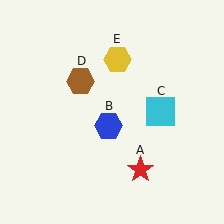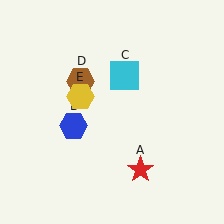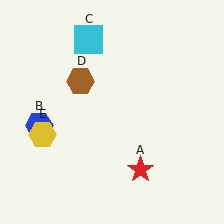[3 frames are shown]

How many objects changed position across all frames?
3 objects changed position: blue hexagon (object B), cyan square (object C), yellow hexagon (object E).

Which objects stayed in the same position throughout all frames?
Red star (object A) and brown hexagon (object D) remained stationary.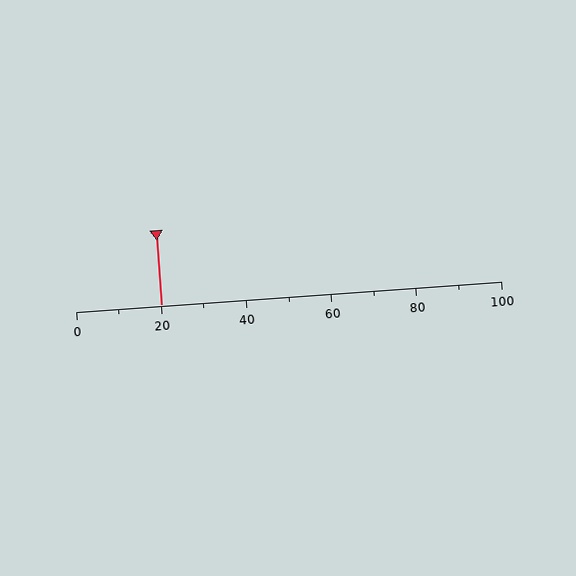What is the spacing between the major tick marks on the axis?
The major ticks are spaced 20 apart.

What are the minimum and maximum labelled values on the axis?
The axis runs from 0 to 100.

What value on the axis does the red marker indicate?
The marker indicates approximately 20.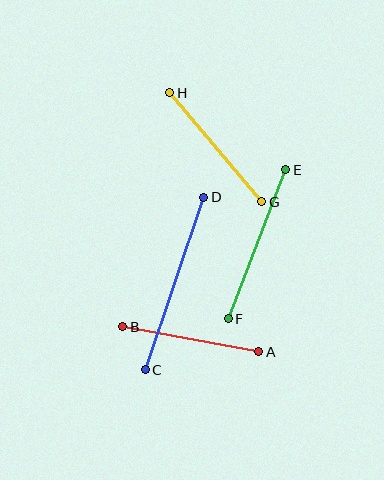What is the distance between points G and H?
The distance is approximately 143 pixels.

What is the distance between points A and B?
The distance is approximately 138 pixels.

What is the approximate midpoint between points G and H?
The midpoint is at approximately (216, 147) pixels.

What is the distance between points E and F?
The distance is approximately 160 pixels.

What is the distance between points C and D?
The distance is approximately 182 pixels.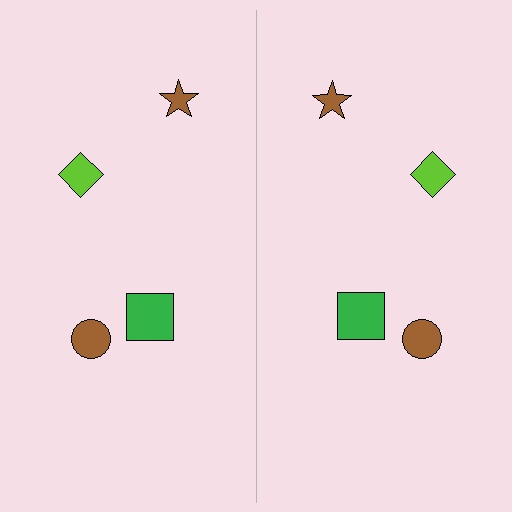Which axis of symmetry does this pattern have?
The pattern has a vertical axis of symmetry running through the center of the image.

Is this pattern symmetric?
Yes, this pattern has bilateral (reflection) symmetry.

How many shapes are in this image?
There are 8 shapes in this image.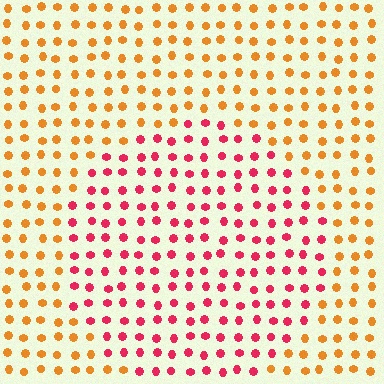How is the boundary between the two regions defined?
The boundary is defined purely by a slight shift in hue (about 48 degrees). Spacing, size, and orientation are identical on both sides.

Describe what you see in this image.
The image is filled with small orange elements in a uniform arrangement. A circle-shaped region is visible where the elements are tinted to a slightly different hue, forming a subtle color boundary.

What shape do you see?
I see a circle.